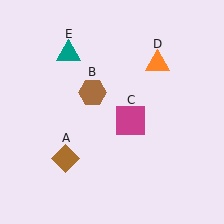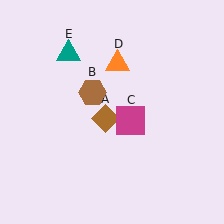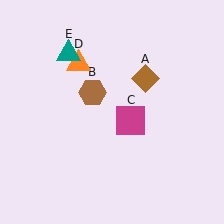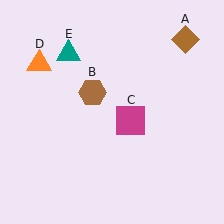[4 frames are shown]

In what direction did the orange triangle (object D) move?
The orange triangle (object D) moved left.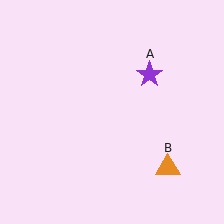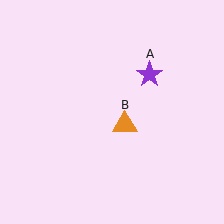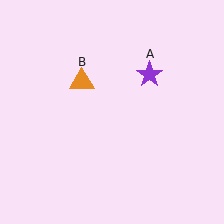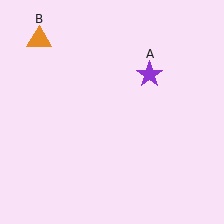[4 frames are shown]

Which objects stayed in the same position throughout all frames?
Purple star (object A) remained stationary.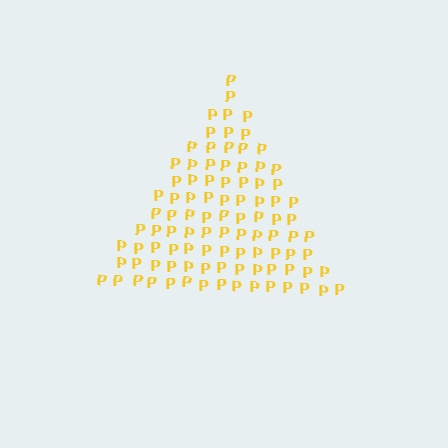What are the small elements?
The small elements are letter P's.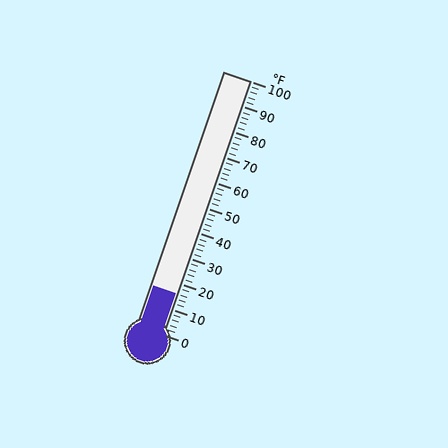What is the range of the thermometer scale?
The thermometer scale ranges from 0°F to 100°F.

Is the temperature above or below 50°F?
The temperature is below 50°F.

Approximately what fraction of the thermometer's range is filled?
The thermometer is filled to approximately 15% of its range.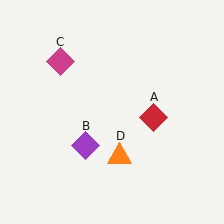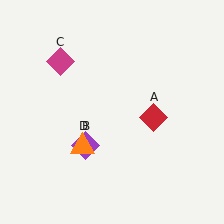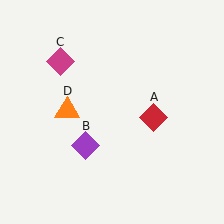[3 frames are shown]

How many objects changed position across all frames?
1 object changed position: orange triangle (object D).